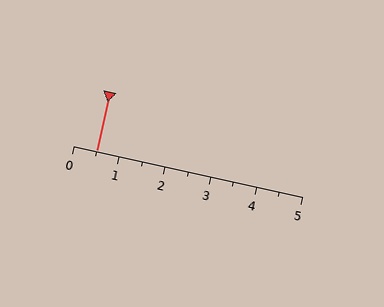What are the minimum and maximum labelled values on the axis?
The axis runs from 0 to 5.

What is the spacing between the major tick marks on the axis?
The major ticks are spaced 1 apart.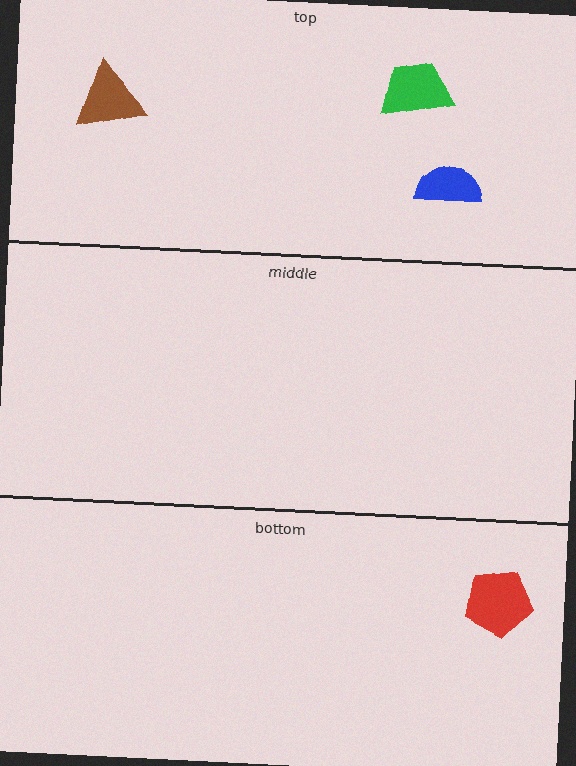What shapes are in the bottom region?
The red pentagon.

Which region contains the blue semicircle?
The top region.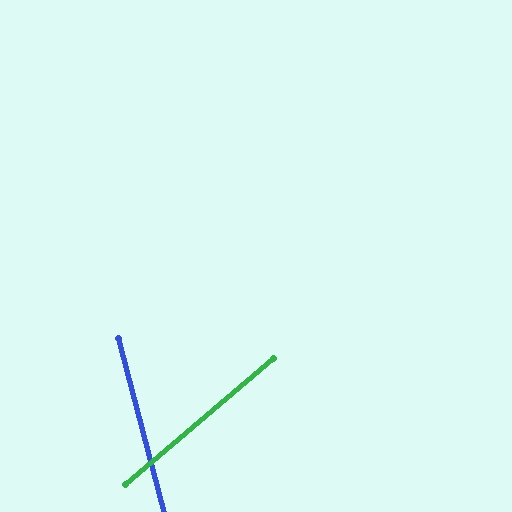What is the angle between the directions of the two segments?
Approximately 64 degrees.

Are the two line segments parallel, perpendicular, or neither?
Neither parallel nor perpendicular — they differ by about 64°.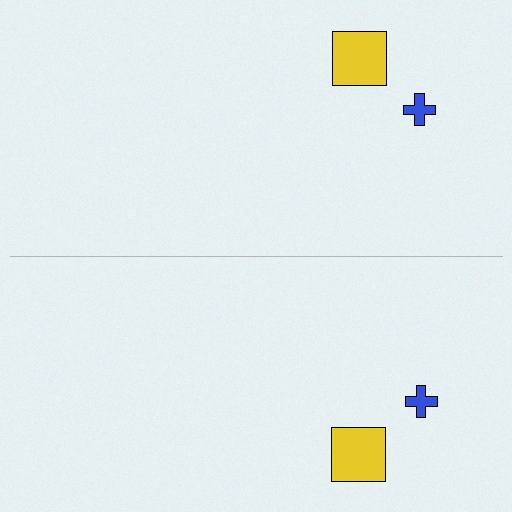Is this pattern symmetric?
Yes, this pattern has bilateral (reflection) symmetry.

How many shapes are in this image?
There are 4 shapes in this image.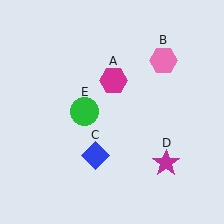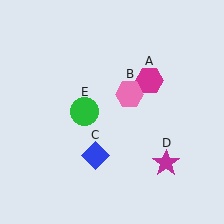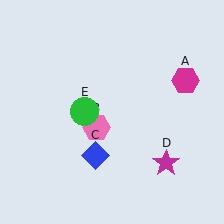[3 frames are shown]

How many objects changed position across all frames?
2 objects changed position: magenta hexagon (object A), pink hexagon (object B).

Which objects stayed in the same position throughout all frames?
Blue diamond (object C) and magenta star (object D) and green circle (object E) remained stationary.